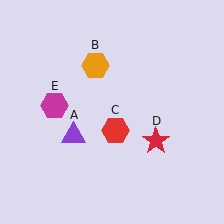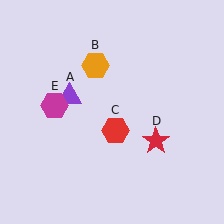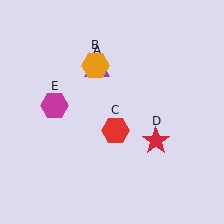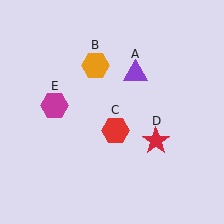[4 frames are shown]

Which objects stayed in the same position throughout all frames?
Orange hexagon (object B) and red hexagon (object C) and red star (object D) and magenta hexagon (object E) remained stationary.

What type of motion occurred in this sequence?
The purple triangle (object A) rotated clockwise around the center of the scene.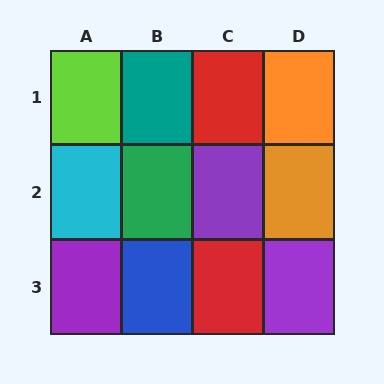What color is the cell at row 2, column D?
Orange.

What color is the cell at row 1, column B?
Teal.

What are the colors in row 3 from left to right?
Purple, blue, red, purple.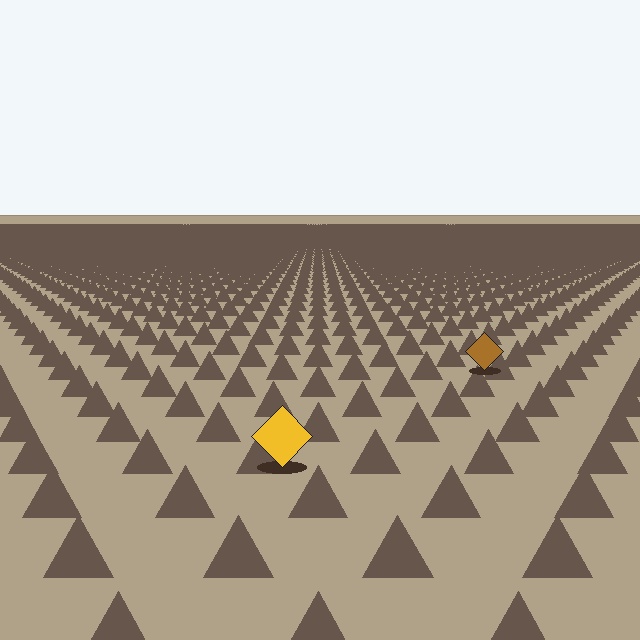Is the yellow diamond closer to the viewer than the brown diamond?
Yes. The yellow diamond is closer — you can tell from the texture gradient: the ground texture is coarser near it.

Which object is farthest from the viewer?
The brown diamond is farthest from the viewer. It appears smaller and the ground texture around it is denser.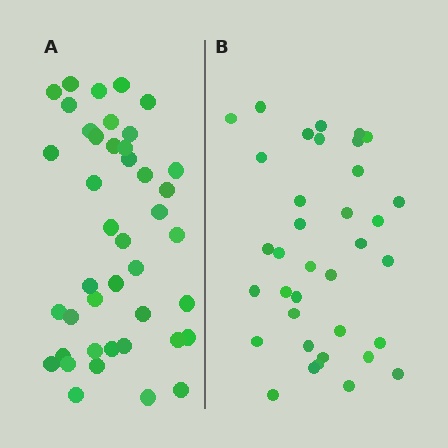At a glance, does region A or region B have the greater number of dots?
Region A (the left region) has more dots.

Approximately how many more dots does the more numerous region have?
Region A has about 6 more dots than region B.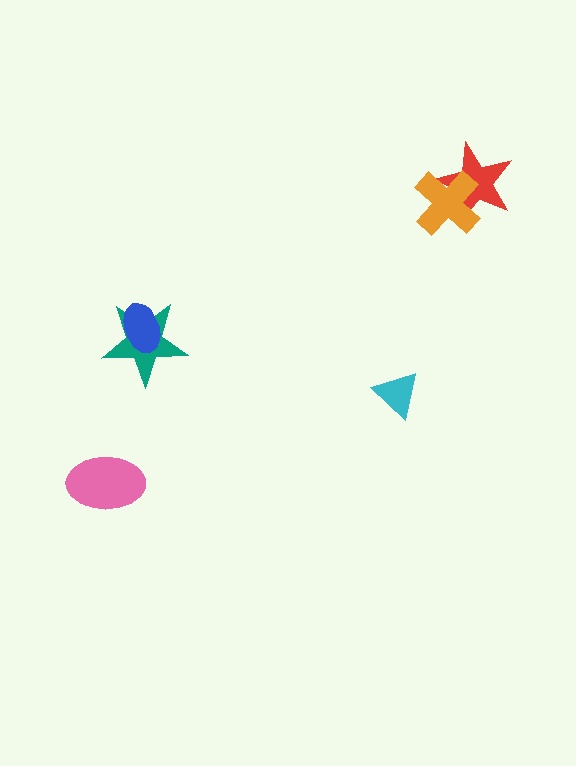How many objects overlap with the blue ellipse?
1 object overlaps with the blue ellipse.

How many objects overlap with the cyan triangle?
0 objects overlap with the cyan triangle.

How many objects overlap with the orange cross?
1 object overlaps with the orange cross.